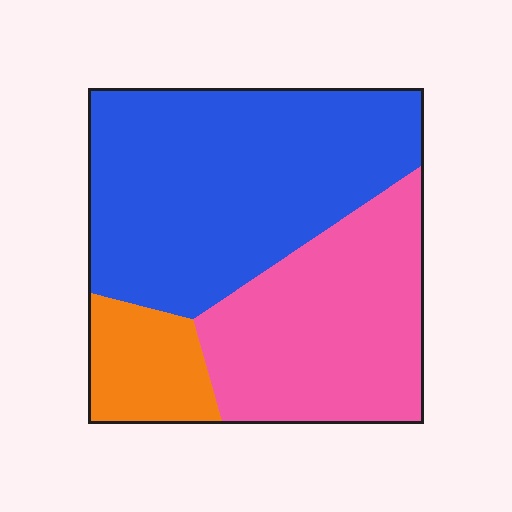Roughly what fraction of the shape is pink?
Pink takes up about three eighths (3/8) of the shape.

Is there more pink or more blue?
Blue.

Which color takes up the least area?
Orange, at roughly 10%.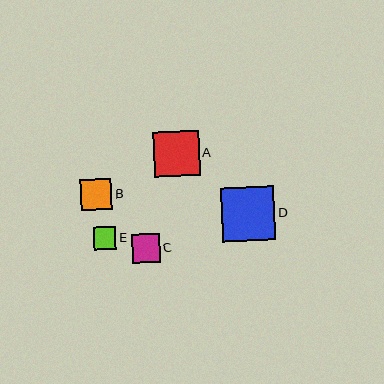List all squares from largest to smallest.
From largest to smallest: D, A, B, C, E.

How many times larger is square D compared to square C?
Square D is approximately 1.9 times the size of square C.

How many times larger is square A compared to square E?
Square A is approximately 2.0 times the size of square E.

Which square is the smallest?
Square E is the smallest with a size of approximately 22 pixels.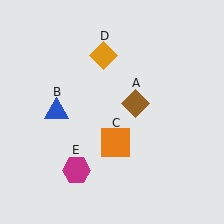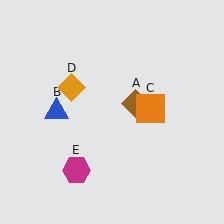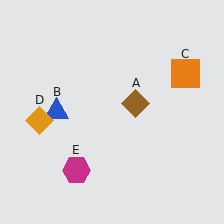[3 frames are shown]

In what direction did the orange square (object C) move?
The orange square (object C) moved up and to the right.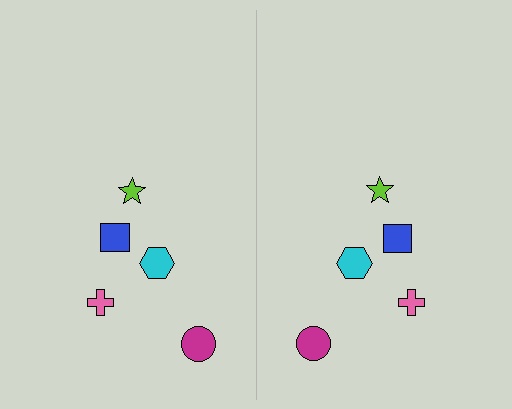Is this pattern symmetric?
Yes, this pattern has bilateral (reflection) symmetry.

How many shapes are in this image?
There are 10 shapes in this image.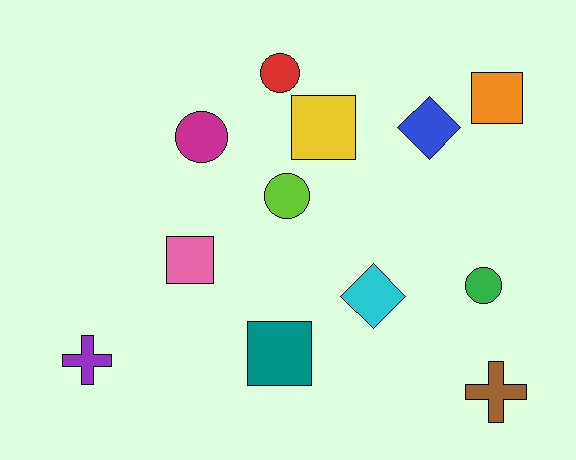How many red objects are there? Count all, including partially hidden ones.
There is 1 red object.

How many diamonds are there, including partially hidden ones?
There are 2 diamonds.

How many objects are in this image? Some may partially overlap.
There are 12 objects.